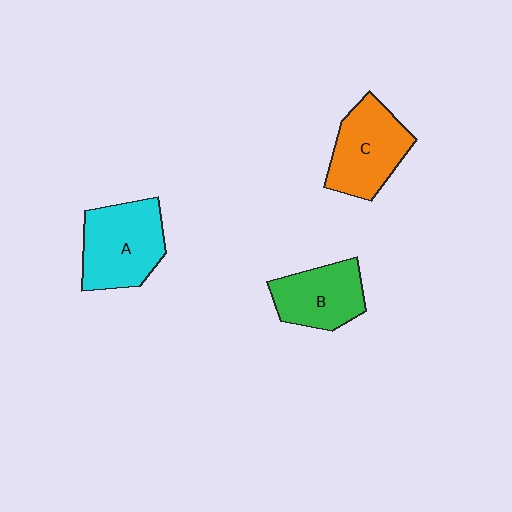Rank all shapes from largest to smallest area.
From largest to smallest: A (cyan), C (orange), B (green).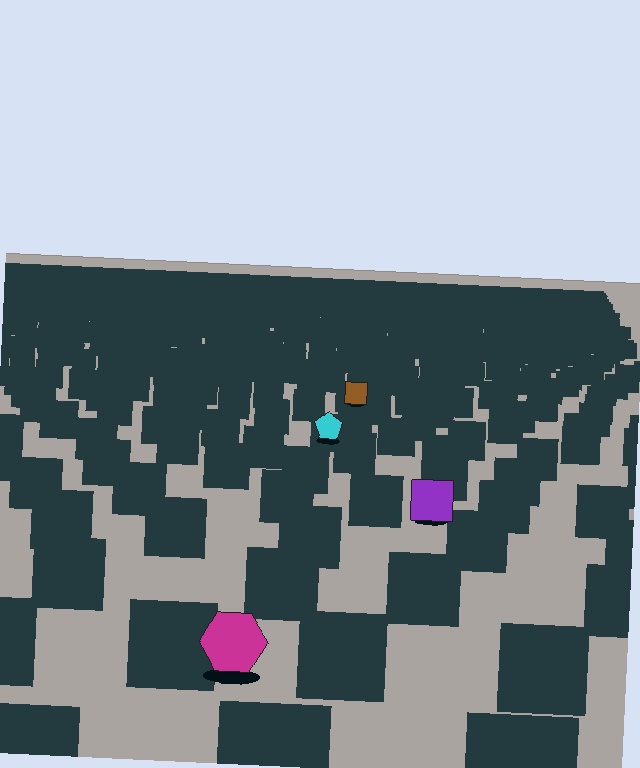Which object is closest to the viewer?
The magenta hexagon is closest. The texture marks near it are larger and more spread out.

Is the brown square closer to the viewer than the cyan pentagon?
No. The cyan pentagon is closer — you can tell from the texture gradient: the ground texture is coarser near it.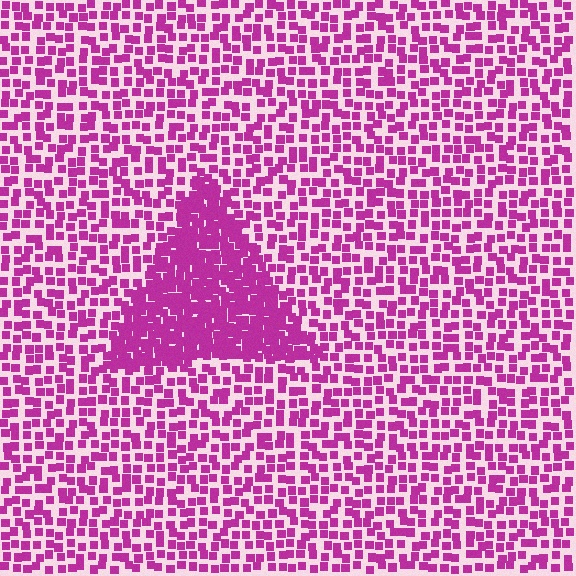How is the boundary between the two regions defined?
The boundary is defined by a change in element density (approximately 2.3x ratio). All elements are the same color, size, and shape.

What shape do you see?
I see a triangle.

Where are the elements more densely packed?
The elements are more densely packed inside the triangle boundary.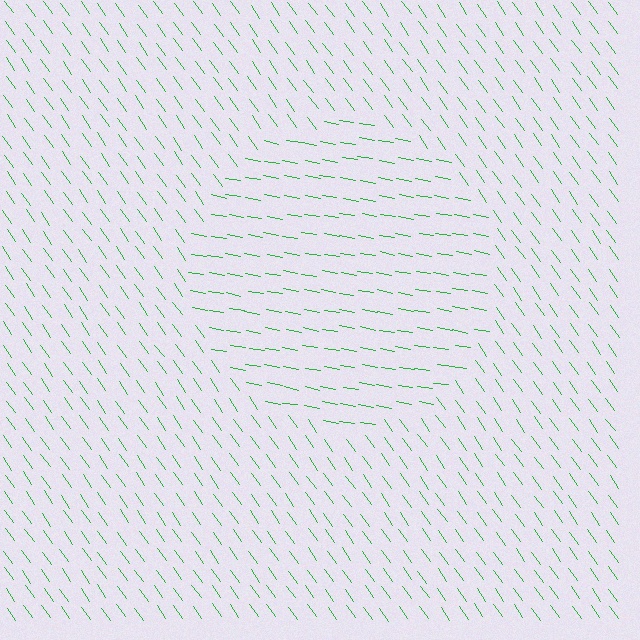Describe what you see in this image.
The image is filled with small green line segments. A circle region in the image has lines oriented differently from the surrounding lines, creating a visible texture boundary.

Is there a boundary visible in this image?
Yes, there is a texture boundary formed by a change in line orientation.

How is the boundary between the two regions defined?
The boundary is defined purely by a change in line orientation (approximately 45 degrees difference). All lines are the same color and thickness.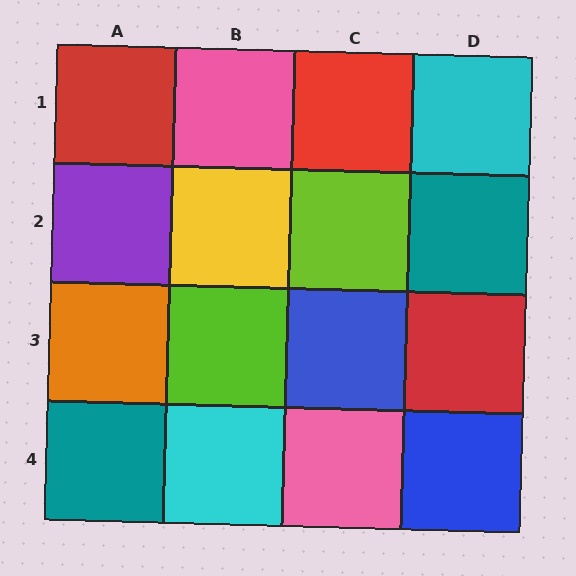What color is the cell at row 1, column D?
Cyan.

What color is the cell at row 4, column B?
Cyan.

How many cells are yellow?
1 cell is yellow.